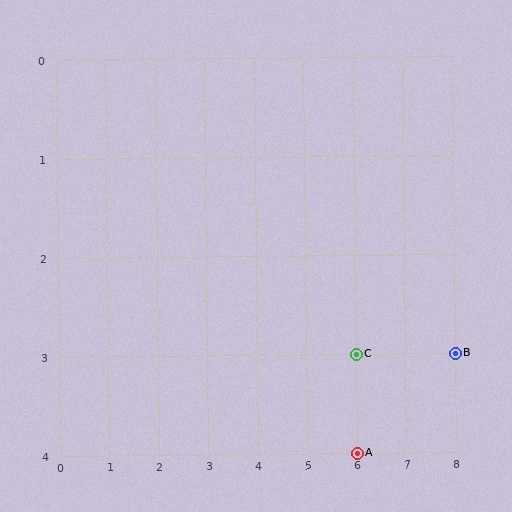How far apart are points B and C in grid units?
Points B and C are 2 columns apart.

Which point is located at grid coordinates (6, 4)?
Point A is at (6, 4).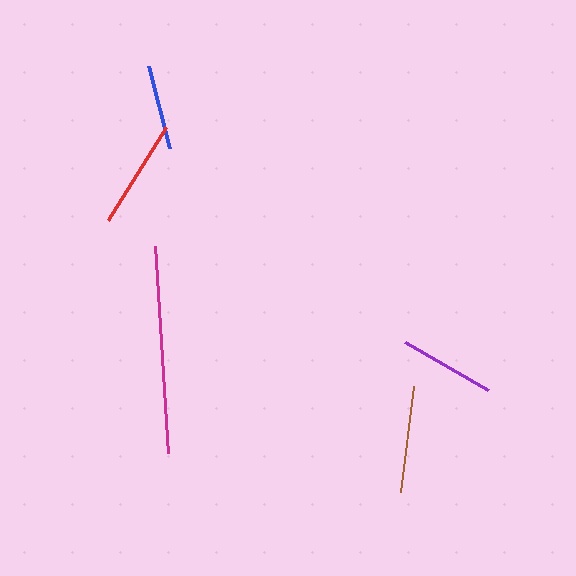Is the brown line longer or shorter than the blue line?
The brown line is longer than the blue line.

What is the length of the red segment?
The red segment is approximately 110 pixels long.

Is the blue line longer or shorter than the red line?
The red line is longer than the blue line.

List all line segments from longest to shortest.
From longest to shortest: magenta, red, brown, purple, blue.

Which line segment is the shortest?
The blue line is the shortest at approximately 84 pixels.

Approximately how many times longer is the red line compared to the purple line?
The red line is approximately 1.1 times the length of the purple line.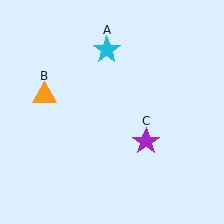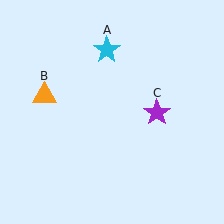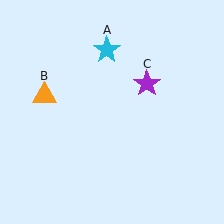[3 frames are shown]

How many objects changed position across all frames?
1 object changed position: purple star (object C).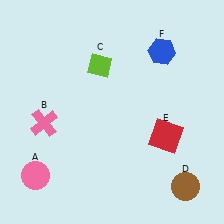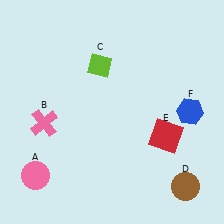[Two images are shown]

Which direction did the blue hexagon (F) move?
The blue hexagon (F) moved down.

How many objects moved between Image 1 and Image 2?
1 object moved between the two images.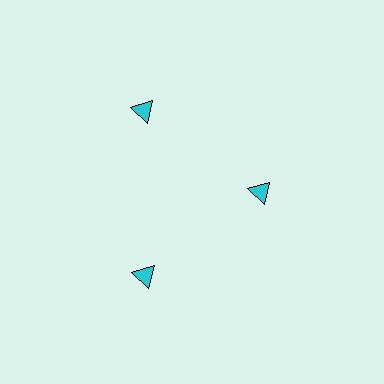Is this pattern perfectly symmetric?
No. The 3 cyan triangles are arranged in a ring, but one element near the 3 o'clock position is pulled inward toward the center, breaking the 3-fold rotational symmetry.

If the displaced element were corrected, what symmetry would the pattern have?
It would have 3-fold rotational symmetry — the pattern would map onto itself every 120 degrees.